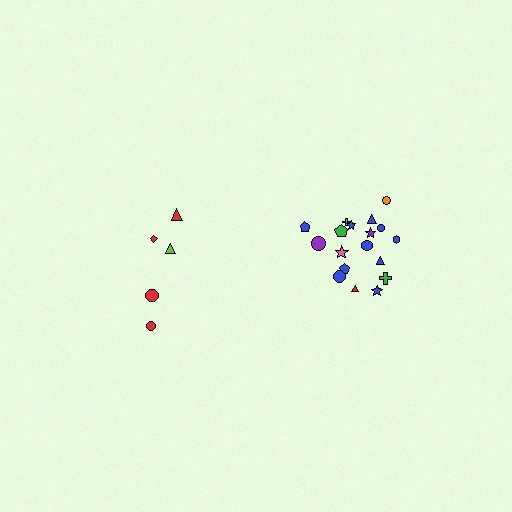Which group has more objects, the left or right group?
The right group.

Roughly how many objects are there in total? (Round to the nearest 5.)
Roughly 25 objects in total.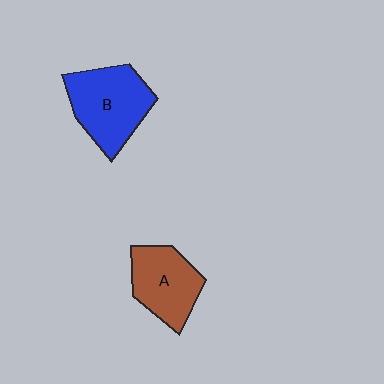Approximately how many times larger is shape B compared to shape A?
Approximately 1.2 times.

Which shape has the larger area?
Shape B (blue).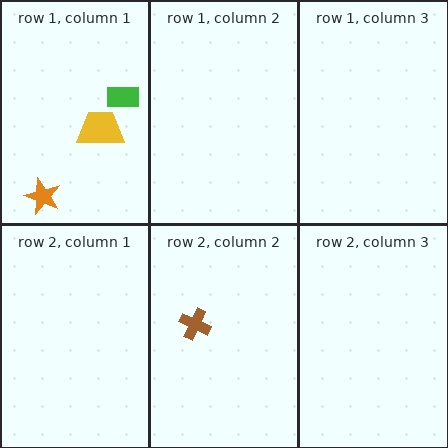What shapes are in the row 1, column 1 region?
The orange star, the yellow trapezoid, the green rectangle.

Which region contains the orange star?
The row 1, column 1 region.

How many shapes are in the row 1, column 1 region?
3.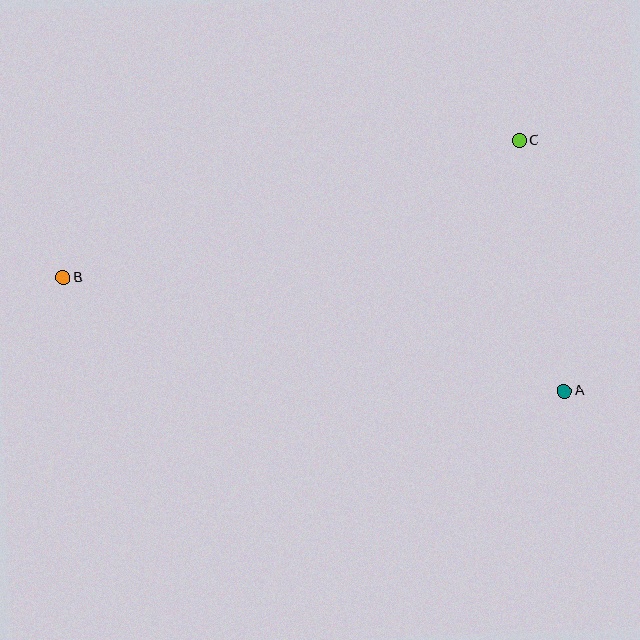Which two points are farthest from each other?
Points A and B are farthest from each other.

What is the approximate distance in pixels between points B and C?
The distance between B and C is approximately 476 pixels.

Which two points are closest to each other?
Points A and C are closest to each other.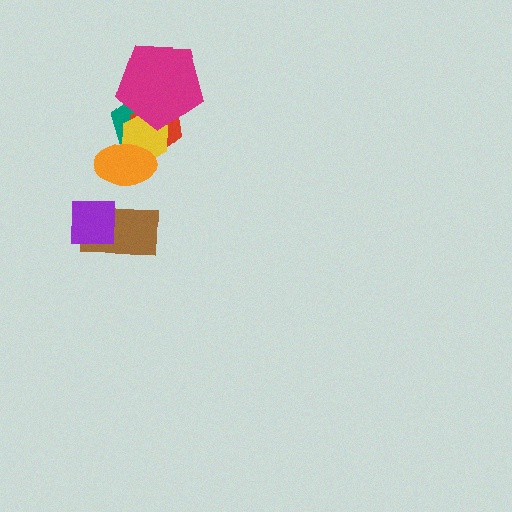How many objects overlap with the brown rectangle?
1 object overlaps with the brown rectangle.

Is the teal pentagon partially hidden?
Yes, it is partially covered by another shape.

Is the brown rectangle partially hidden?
Yes, it is partially covered by another shape.